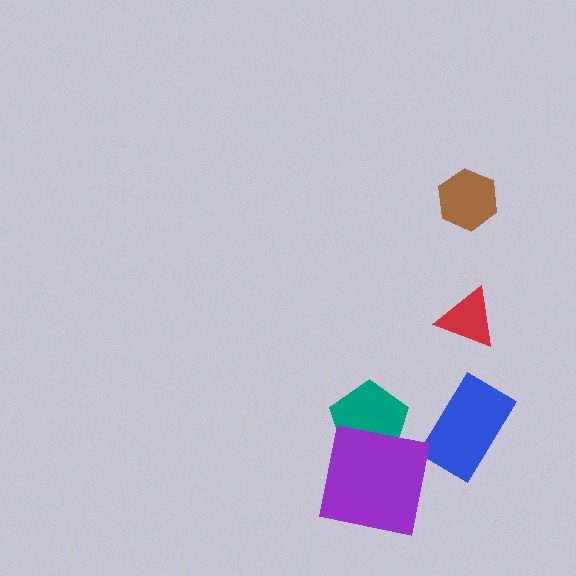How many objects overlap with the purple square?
1 object overlaps with the purple square.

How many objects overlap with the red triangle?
0 objects overlap with the red triangle.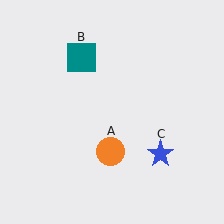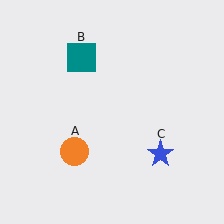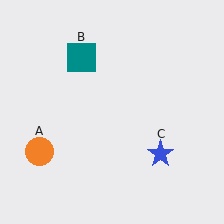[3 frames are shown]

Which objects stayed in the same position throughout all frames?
Teal square (object B) and blue star (object C) remained stationary.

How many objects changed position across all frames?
1 object changed position: orange circle (object A).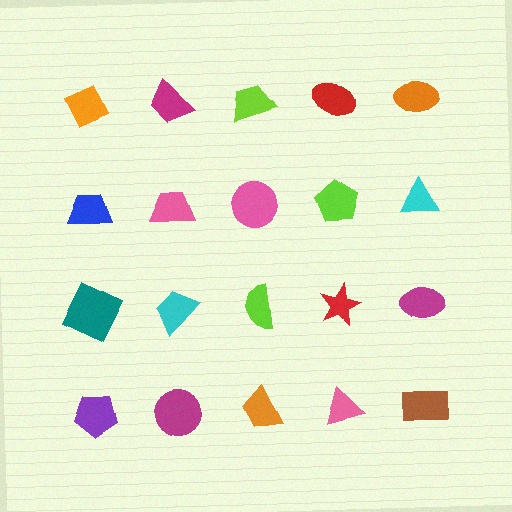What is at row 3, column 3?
A lime semicircle.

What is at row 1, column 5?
An orange ellipse.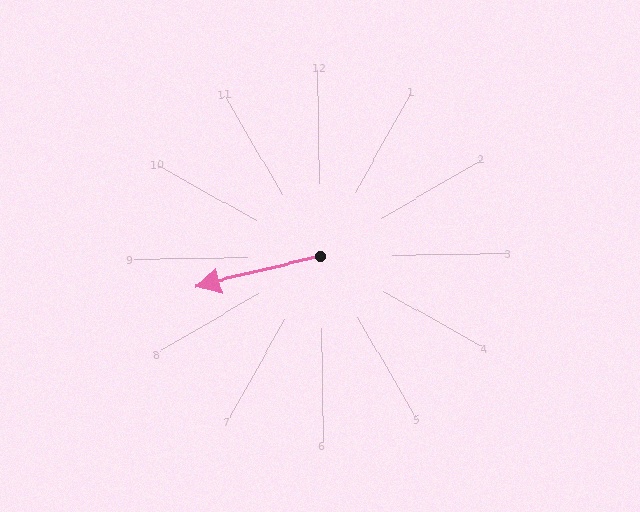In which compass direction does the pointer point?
West.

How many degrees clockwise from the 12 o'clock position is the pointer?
Approximately 257 degrees.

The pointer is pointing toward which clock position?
Roughly 9 o'clock.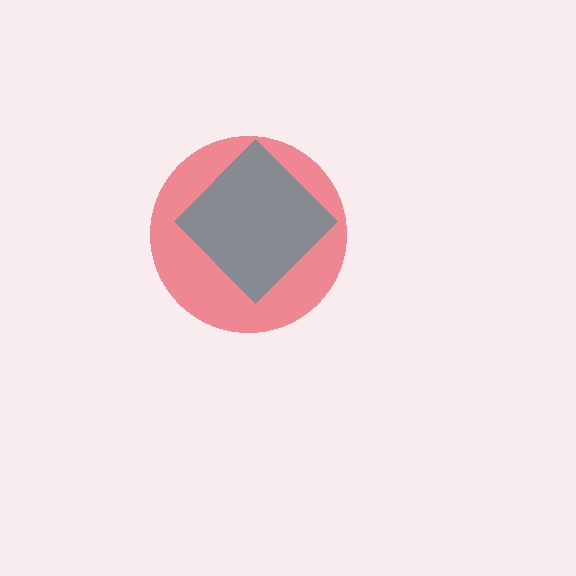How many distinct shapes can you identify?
There are 2 distinct shapes: a red circle, a teal diamond.